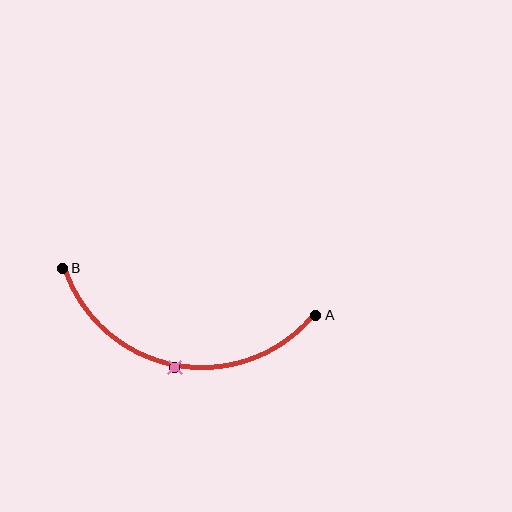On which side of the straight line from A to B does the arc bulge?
The arc bulges below the straight line connecting A and B.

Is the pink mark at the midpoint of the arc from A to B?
Yes. The pink mark lies on the arc at equal arc-length from both A and B — it is the arc midpoint.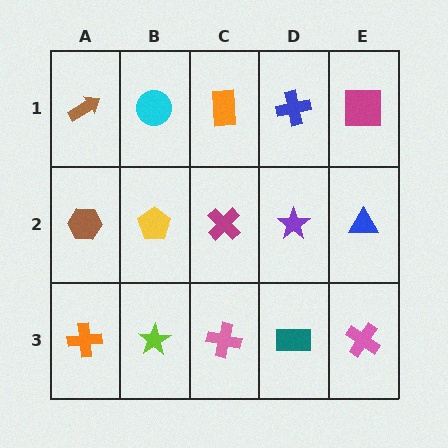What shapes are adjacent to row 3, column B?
A yellow pentagon (row 2, column B), an orange cross (row 3, column A), a pink cross (row 3, column C).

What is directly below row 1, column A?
A brown hexagon.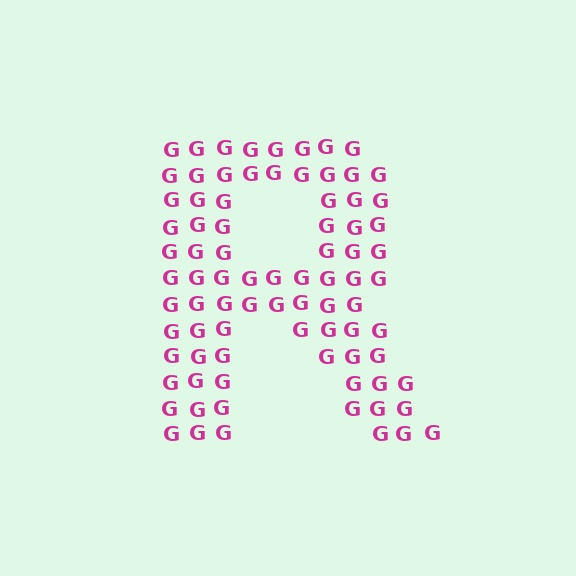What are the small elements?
The small elements are letter G's.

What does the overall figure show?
The overall figure shows the letter R.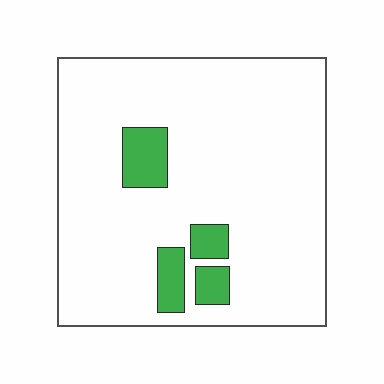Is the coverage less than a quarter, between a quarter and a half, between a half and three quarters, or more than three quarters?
Less than a quarter.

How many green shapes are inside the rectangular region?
4.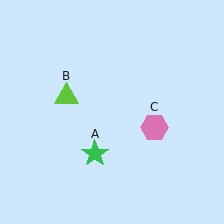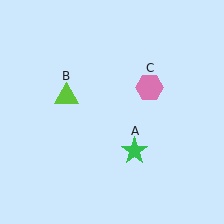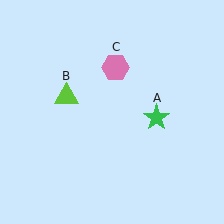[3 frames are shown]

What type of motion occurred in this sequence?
The green star (object A), pink hexagon (object C) rotated counterclockwise around the center of the scene.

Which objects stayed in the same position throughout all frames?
Lime triangle (object B) remained stationary.